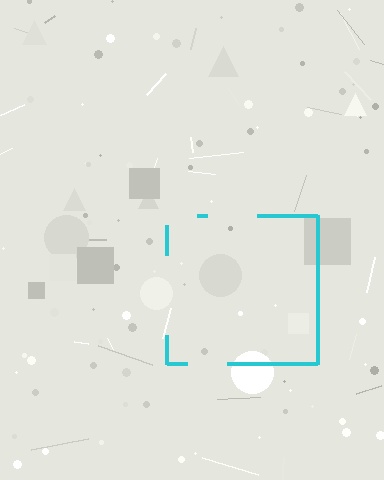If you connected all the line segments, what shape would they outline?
They would outline a square.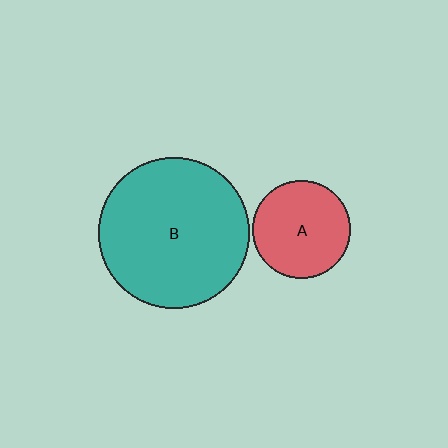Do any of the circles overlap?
No, none of the circles overlap.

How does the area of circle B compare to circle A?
Approximately 2.4 times.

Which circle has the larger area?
Circle B (teal).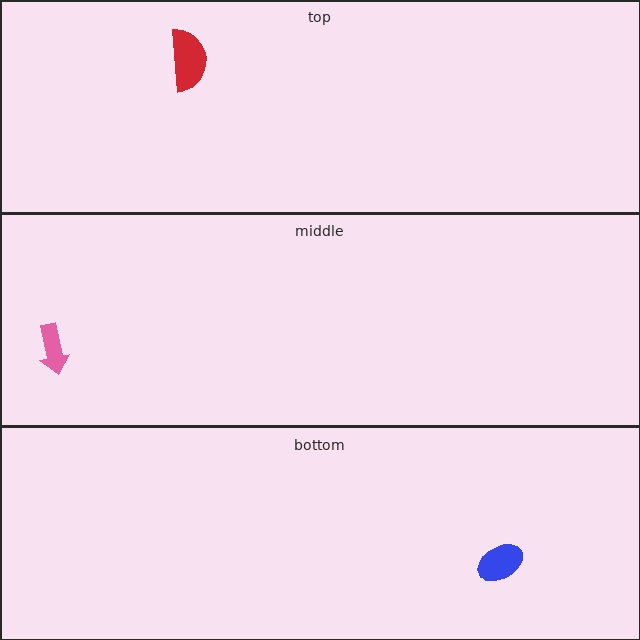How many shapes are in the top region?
1.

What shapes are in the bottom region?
The blue ellipse.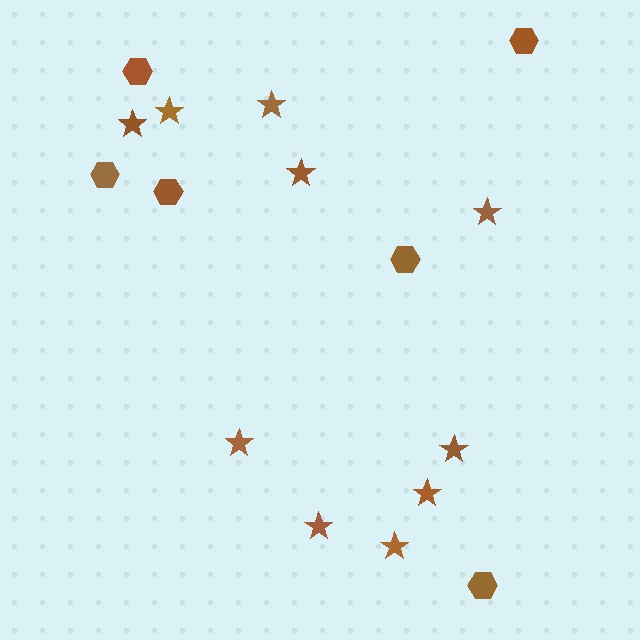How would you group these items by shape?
There are 2 groups: one group of hexagons (6) and one group of stars (10).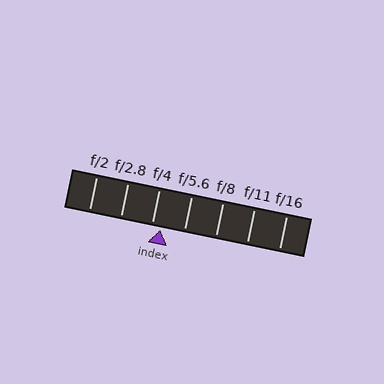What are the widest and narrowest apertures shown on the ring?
The widest aperture shown is f/2 and the narrowest is f/16.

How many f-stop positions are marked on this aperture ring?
There are 7 f-stop positions marked.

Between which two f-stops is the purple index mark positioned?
The index mark is between f/4 and f/5.6.